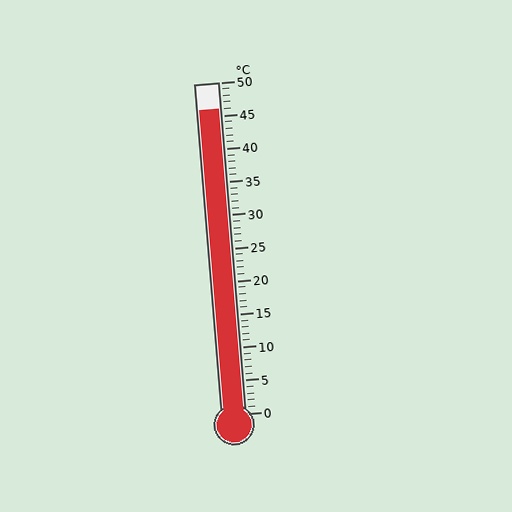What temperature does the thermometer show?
The thermometer shows approximately 46°C.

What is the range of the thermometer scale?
The thermometer scale ranges from 0°C to 50°C.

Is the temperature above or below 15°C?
The temperature is above 15°C.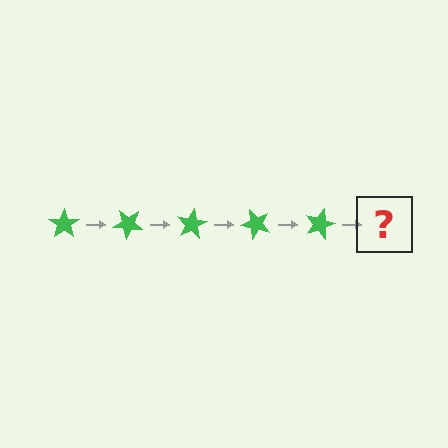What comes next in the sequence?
The next element should be a green star rotated 200 degrees.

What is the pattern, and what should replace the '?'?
The pattern is that the star rotates 40 degrees each step. The '?' should be a green star rotated 200 degrees.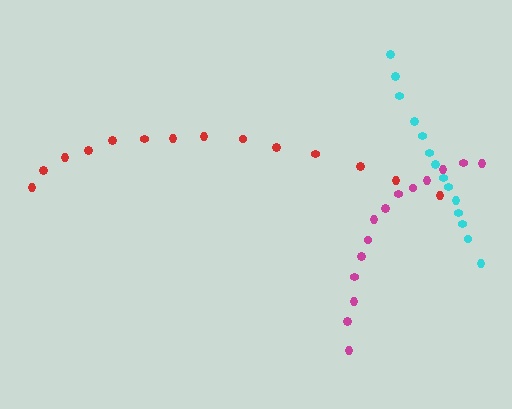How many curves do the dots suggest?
There are 3 distinct paths.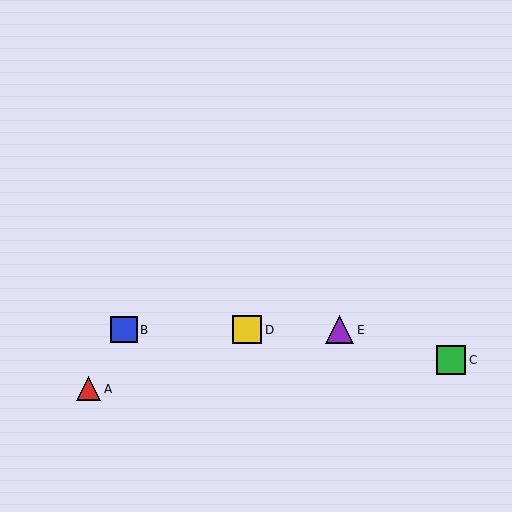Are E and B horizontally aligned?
Yes, both are at y≈330.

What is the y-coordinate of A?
Object A is at y≈389.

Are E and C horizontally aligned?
No, E is at y≈330 and C is at y≈360.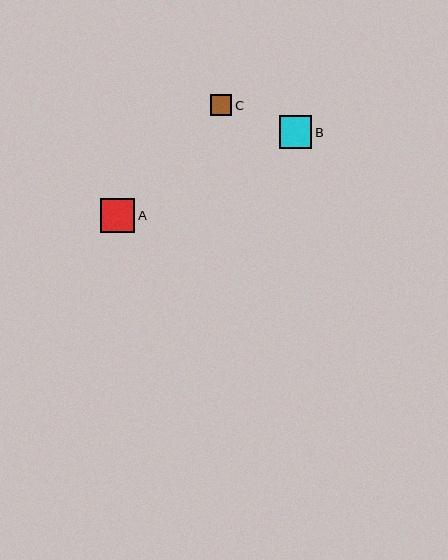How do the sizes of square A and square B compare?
Square A and square B are approximately the same size.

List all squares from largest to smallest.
From largest to smallest: A, B, C.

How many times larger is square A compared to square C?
Square A is approximately 1.6 times the size of square C.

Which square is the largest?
Square A is the largest with a size of approximately 35 pixels.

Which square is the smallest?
Square C is the smallest with a size of approximately 21 pixels.